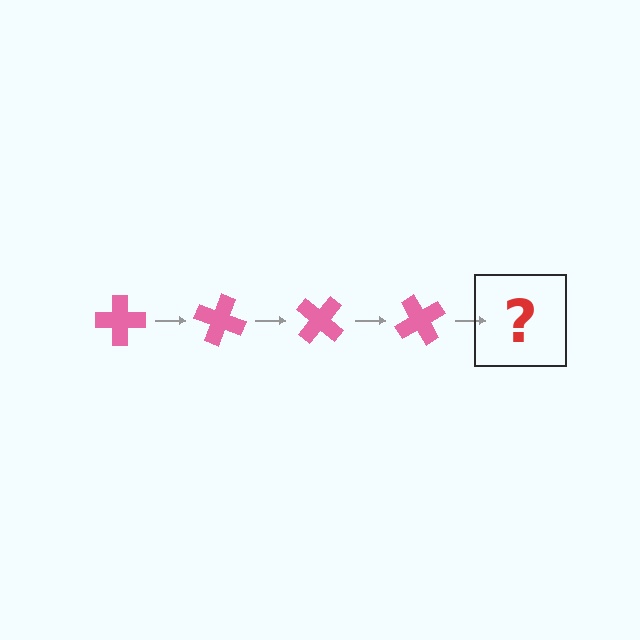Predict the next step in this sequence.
The next step is a pink cross rotated 80 degrees.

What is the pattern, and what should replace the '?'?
The pattern is that the cross rotates 20 degrees each step. The '?' should be a pink cross rotated 80 degrees.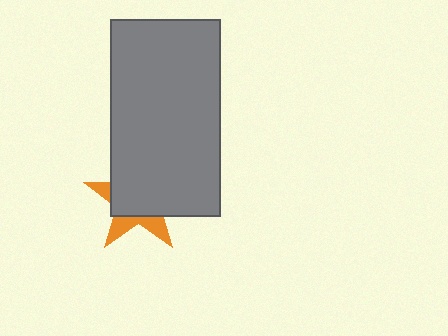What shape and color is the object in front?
The object in front is a gray rectangle.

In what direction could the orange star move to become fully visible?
The orange star could move toward the lower-left. That would shift it out from behind the gray rectangle entirely.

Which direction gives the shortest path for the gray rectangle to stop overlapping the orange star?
Moving toward the upper-right gives the shortest separation.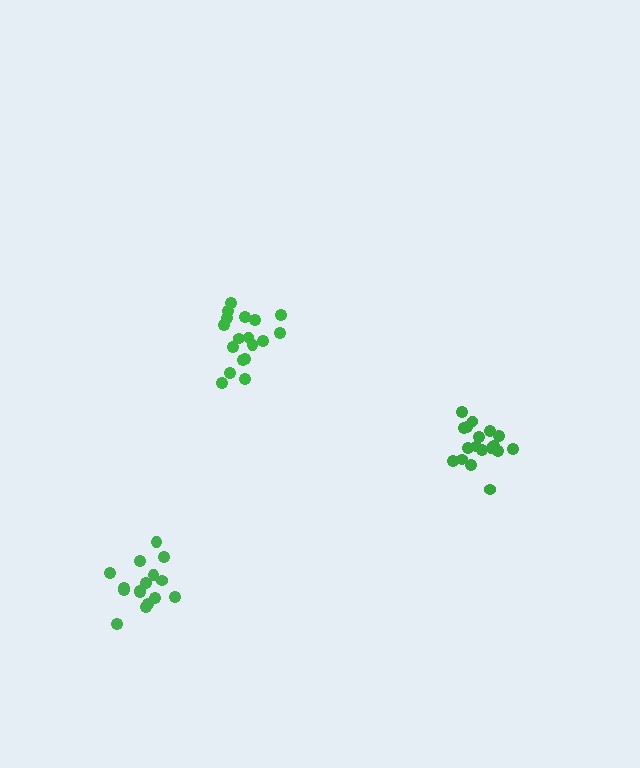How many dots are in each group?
Group 1: 16 dots, Group 2: 18 dots, Group 3: 18 dots (52 total).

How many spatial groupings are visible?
There are 3 spatial groupings.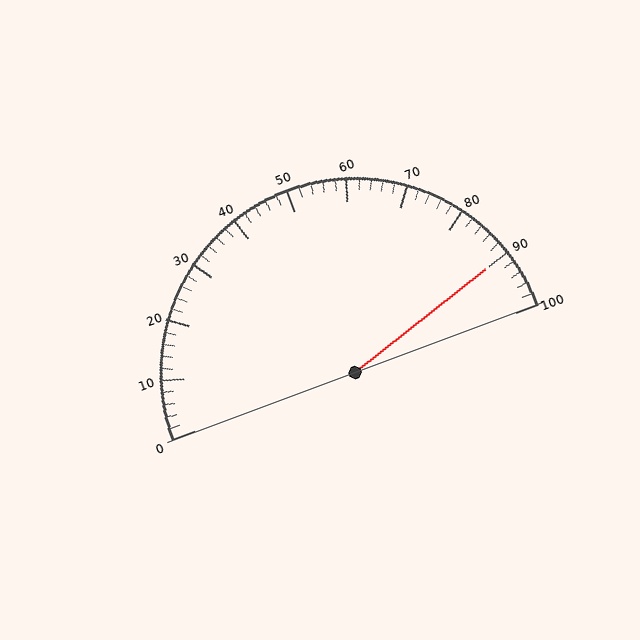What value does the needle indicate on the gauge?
The needle indicates approximately 90.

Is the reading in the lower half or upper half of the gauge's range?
The reading is in the upper half of the range (0 to 100).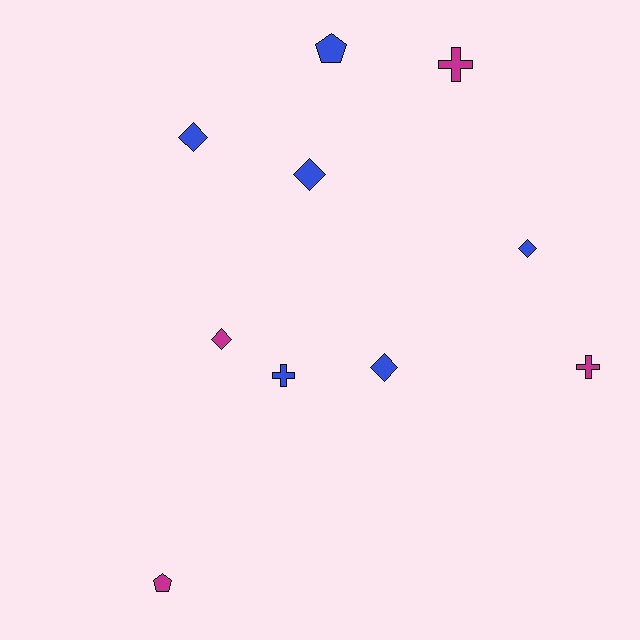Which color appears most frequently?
Blue, with 6 objects.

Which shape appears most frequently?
Diamond, with 5 objects.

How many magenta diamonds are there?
There is 1 magenta diamond.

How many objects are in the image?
There are 10 objects.